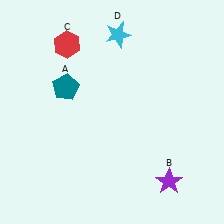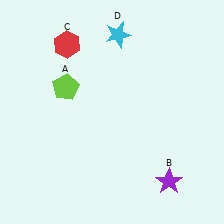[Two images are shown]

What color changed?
The pentagon (A) changed from teal in Image 1 to lime in Image 2.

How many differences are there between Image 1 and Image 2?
There is 1 difference between the two images.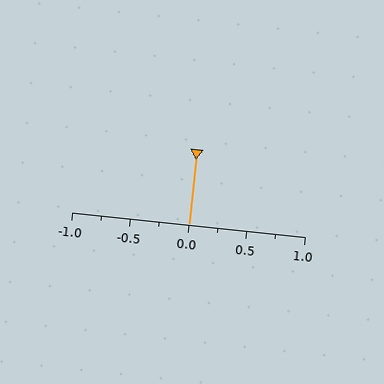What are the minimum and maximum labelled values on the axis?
The axis runs from -1.0 to 1.0.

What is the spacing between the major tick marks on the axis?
The major ticks are spaced 0.5 apart.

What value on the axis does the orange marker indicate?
The marker indicates approximately 0.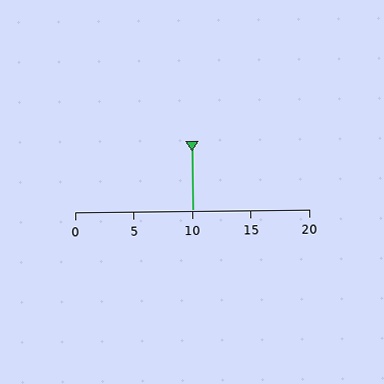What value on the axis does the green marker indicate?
The marker indicates approximately 10.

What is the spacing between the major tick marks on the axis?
The major ticks are spaced 5 apart.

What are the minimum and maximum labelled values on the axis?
The axis runs from 0 to 20.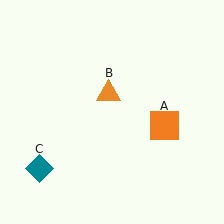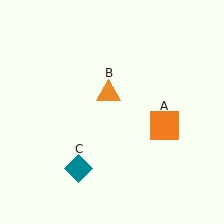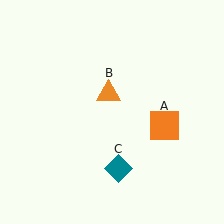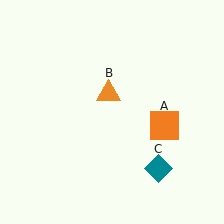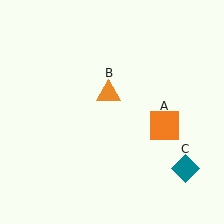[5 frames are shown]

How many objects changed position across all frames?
1 object changed position: teal diamond (object C).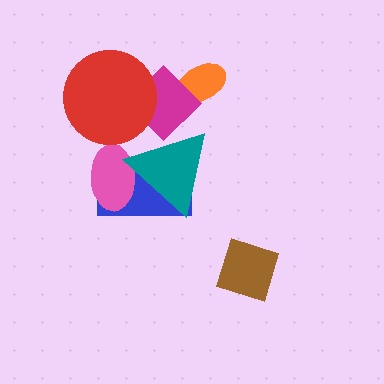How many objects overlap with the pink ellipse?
2 objects overlap with the pink ellipse.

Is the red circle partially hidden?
No, no other shape covers it.